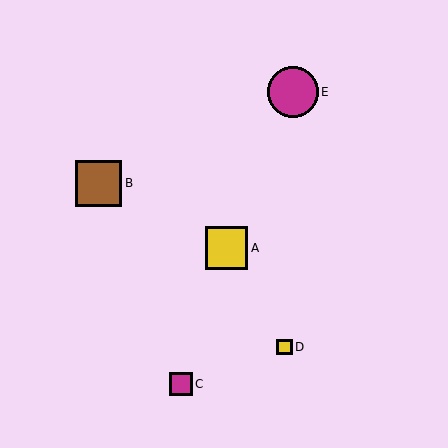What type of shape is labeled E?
Shape E is a magenta circle.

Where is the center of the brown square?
The center of the brown square is at (99, 183).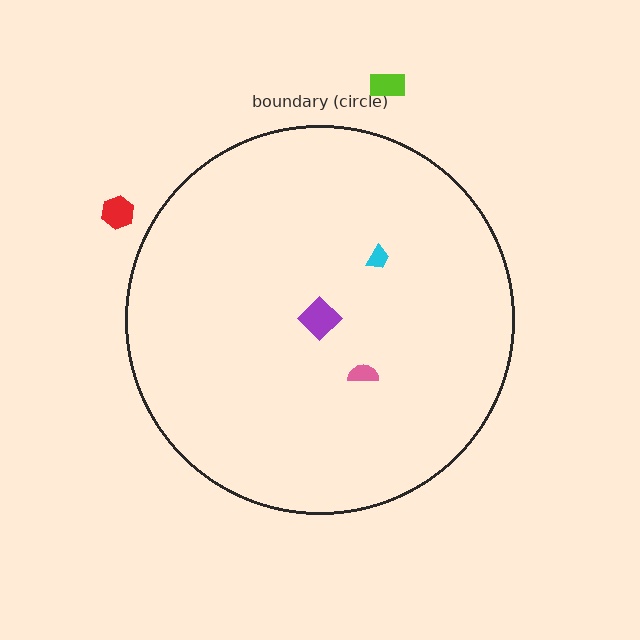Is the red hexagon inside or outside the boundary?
Outside.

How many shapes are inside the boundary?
3 inside, 2 outside.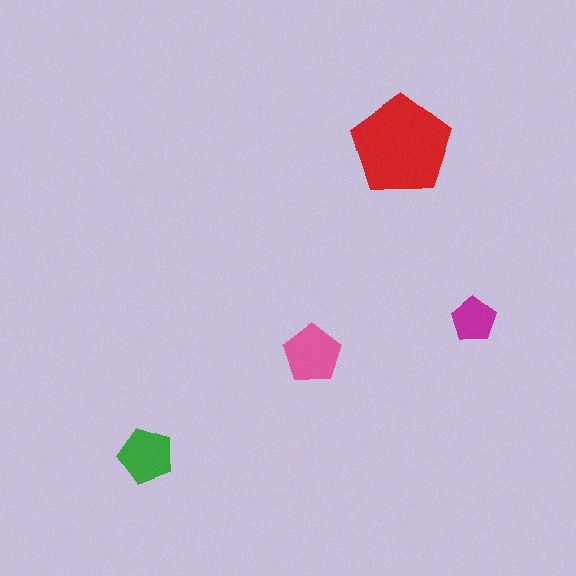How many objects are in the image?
There are 4 objects in the image.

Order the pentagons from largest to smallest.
the red one, the pink one, the green one, the magenta one.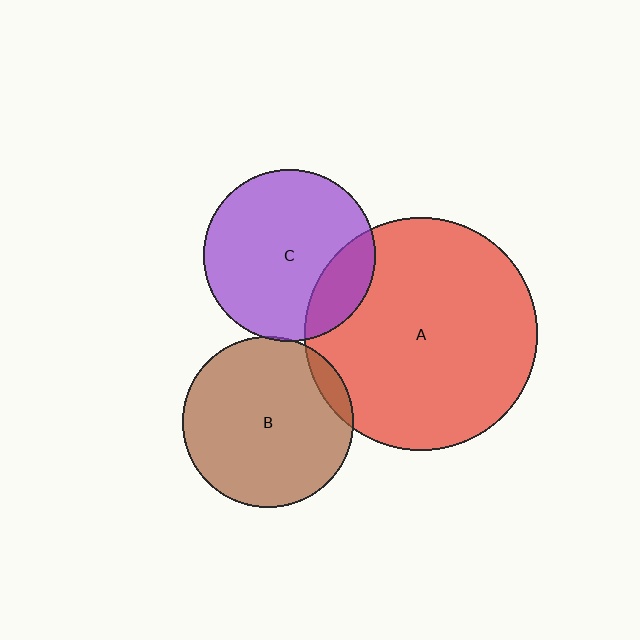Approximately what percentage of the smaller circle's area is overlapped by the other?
Approximately 20%.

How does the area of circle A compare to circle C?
Approximately 1.8 times.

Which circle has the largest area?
Circle A (red).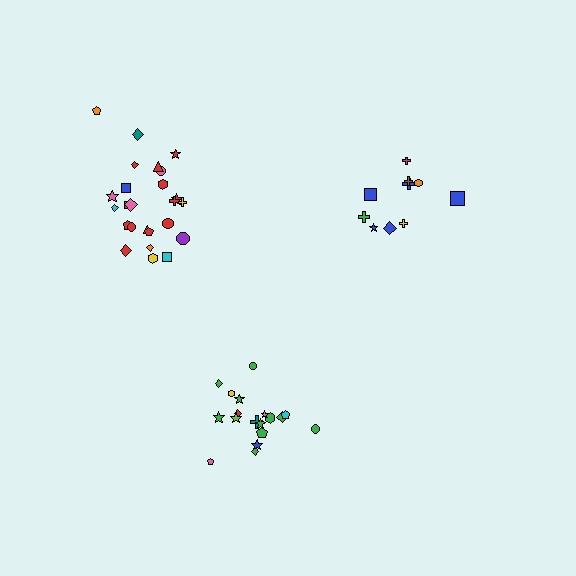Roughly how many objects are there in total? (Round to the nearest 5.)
Roughly 55 objects in total.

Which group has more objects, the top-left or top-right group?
The top-left group.